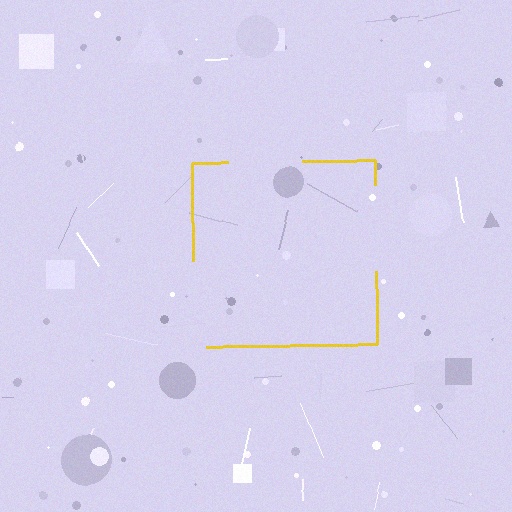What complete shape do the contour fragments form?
The contour fragments form a square.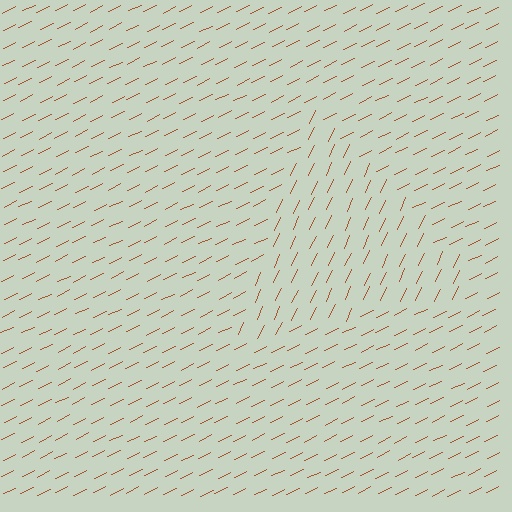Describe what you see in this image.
The image is filled with small brown line segments. A triangle region in the image has lines oriented differently from the surrounding lines, creating a visible texture boundary.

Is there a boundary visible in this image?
Yes, there is a texture boundary formed by a change in line orientation.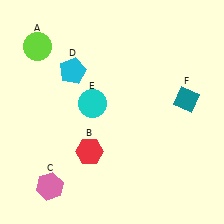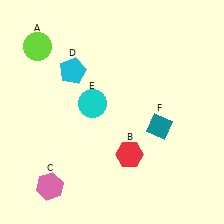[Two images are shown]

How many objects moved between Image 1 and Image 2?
2 objects moved between the two images.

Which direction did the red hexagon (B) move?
The red hexagon (B) moved right.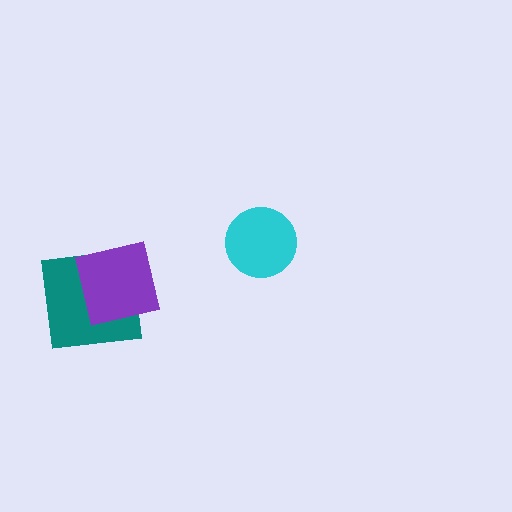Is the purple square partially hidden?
No, no other shape covers it.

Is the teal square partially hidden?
Yes, it is partially covered by another shape.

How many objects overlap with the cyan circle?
0 objects overlap with the cyan circle.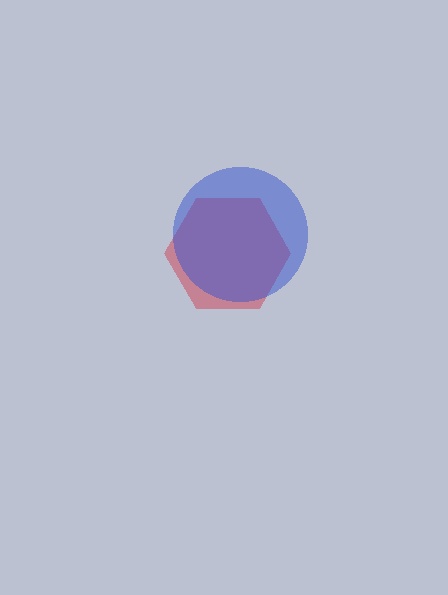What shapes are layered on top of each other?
The layered shapes are: a red hexagon, a blue circle.